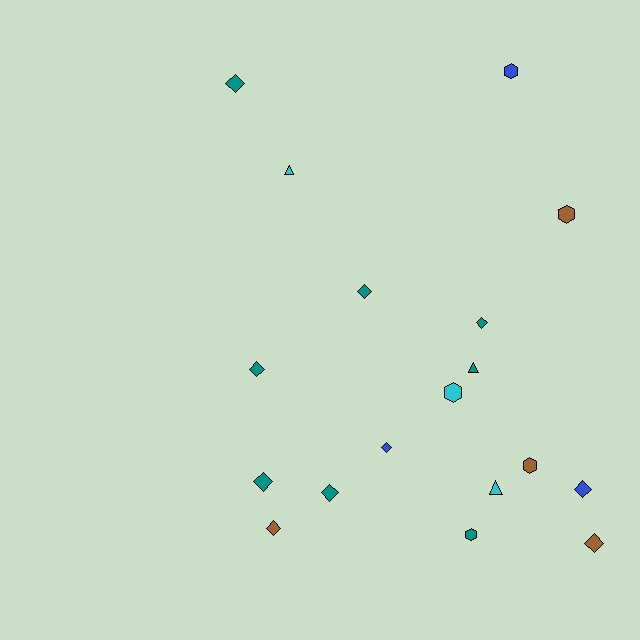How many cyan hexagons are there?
There is 1 cyan hexagon.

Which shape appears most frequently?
Diamond, with 10 objects.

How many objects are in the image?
There are 18 objects.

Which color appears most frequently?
Teal, with 8 objects.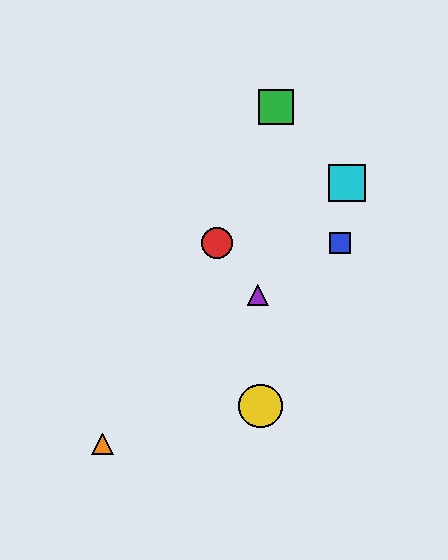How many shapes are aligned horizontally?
2 shapes (the red circle, the blue square) are aligned horizontally.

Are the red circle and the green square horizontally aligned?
No, the red circle is at y≈243 and the green square is at y≈107.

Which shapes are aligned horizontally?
The red circle, the blue square are aligned horizontally.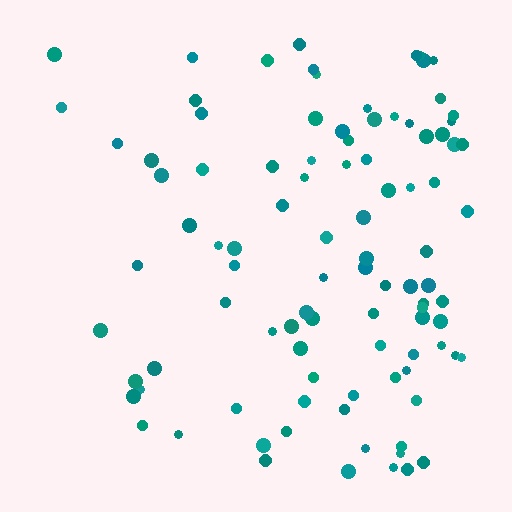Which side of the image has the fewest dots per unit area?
The left.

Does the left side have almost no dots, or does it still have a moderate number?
Still a moderate number, just noticeably fewer than the right.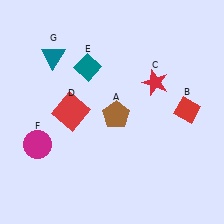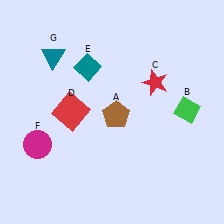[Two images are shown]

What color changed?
The diamond (B) changed from red in Image 1 to green in Image 2.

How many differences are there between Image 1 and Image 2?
There is 1 difference between the two images.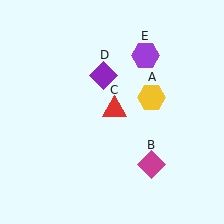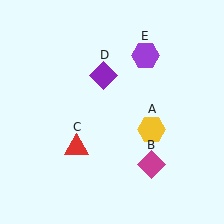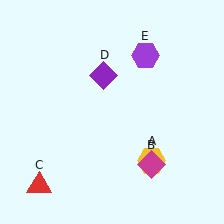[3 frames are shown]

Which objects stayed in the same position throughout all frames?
Magenta diamond (object B) and purple diamond (object D) and purple hexagon (object E) remained stationary.